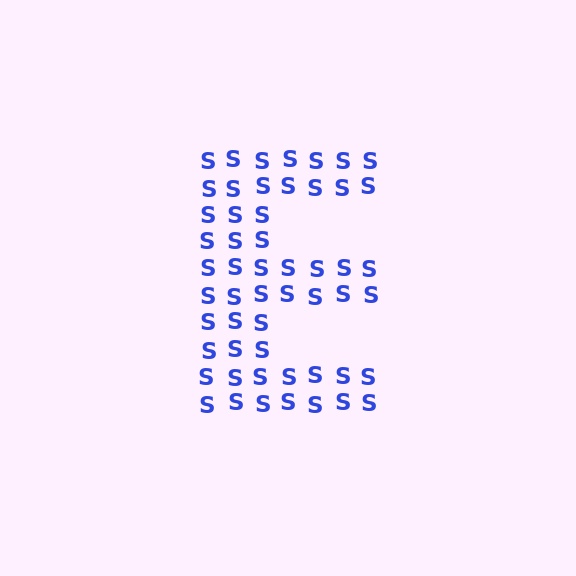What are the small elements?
The small elements are letter S's.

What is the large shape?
The large shape is the letter E.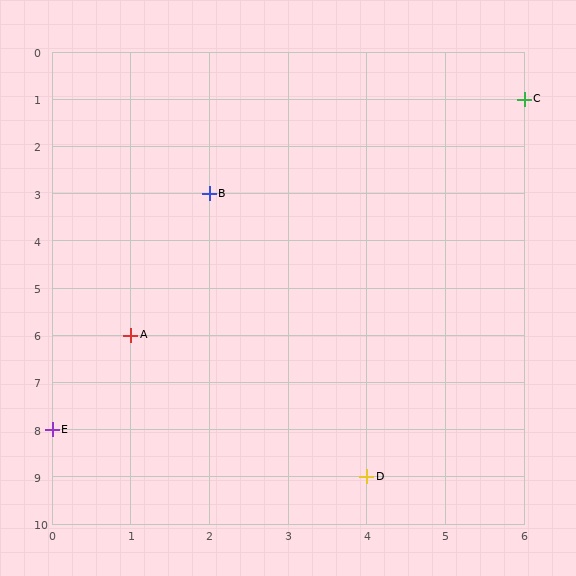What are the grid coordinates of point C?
Point C is at grid coordinates (6, 1).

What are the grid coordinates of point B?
Point B is at grid coordinates (2, 3).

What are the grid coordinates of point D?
Point D is at grid coordinates (4, 9).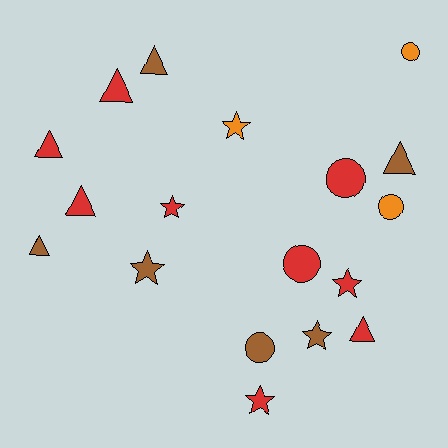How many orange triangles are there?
There are no orange triangles.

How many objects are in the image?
There are 18 objects.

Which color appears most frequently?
Red, with 9 objects.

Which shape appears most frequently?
Triangle, with 7 objects.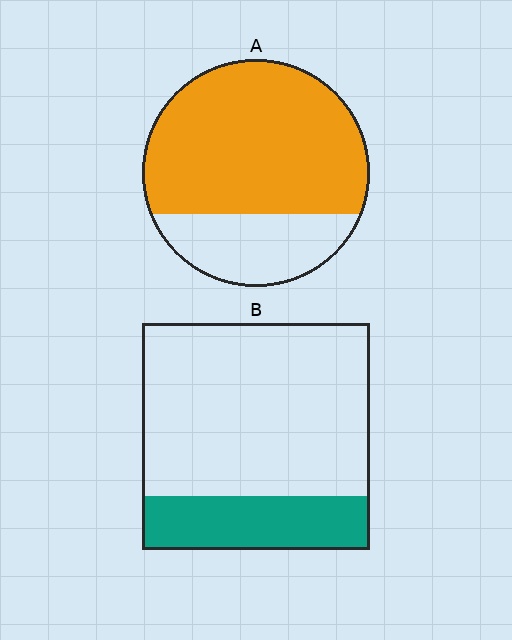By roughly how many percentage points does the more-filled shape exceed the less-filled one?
By roughly 50 percentage points (A over B).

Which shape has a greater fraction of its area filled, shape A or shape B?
Shape A.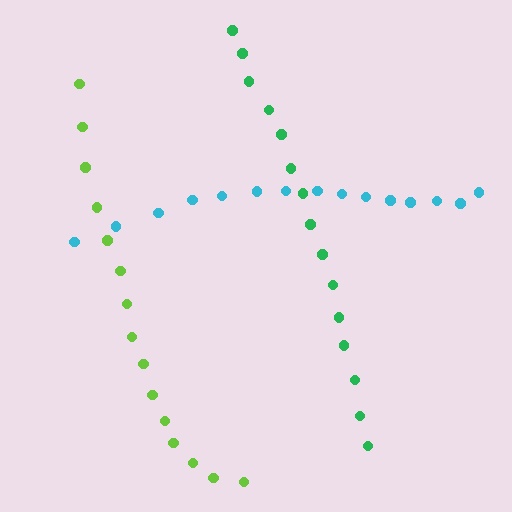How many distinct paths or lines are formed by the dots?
There are 3 distinct paths.